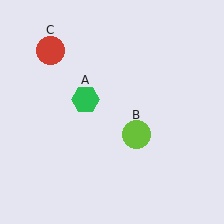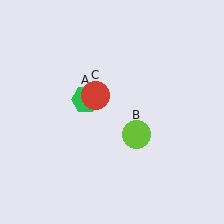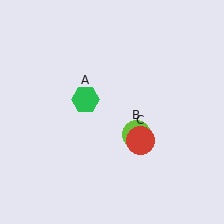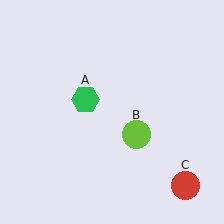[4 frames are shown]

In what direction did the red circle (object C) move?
The red circle (object C) moved down and to the right.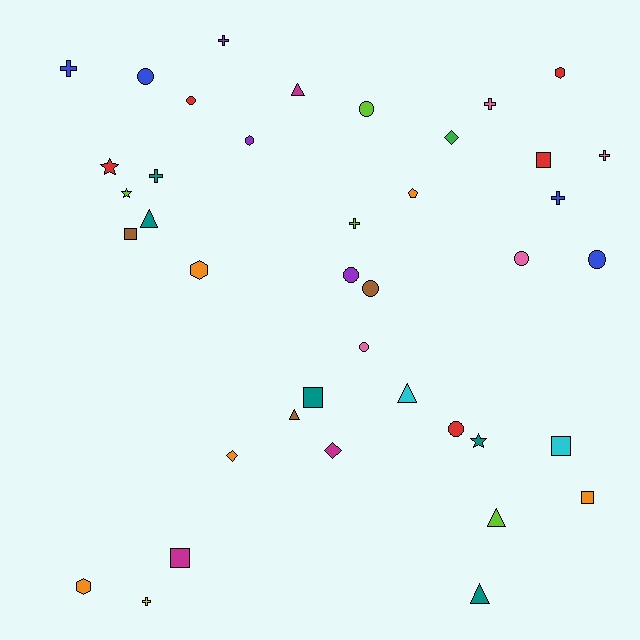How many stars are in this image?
There are 3 stars.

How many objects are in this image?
There are 40 objects.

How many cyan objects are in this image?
There are 2 cyan objects.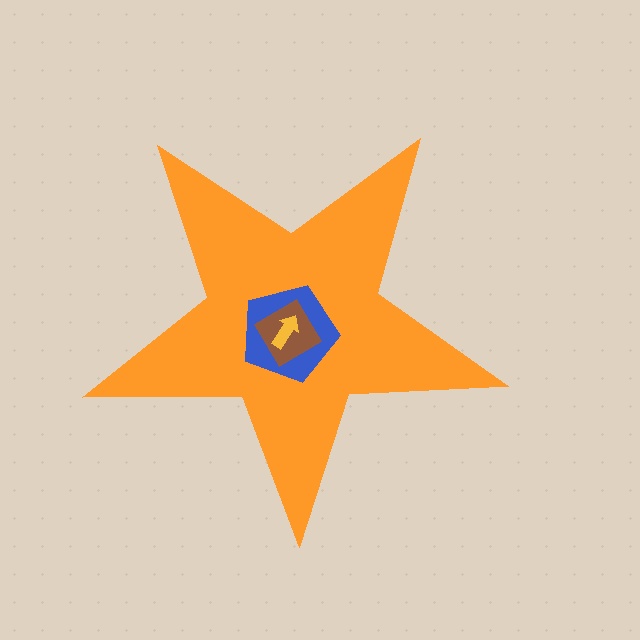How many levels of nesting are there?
4.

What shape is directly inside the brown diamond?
The yellow arrow.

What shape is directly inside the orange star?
The blue pentagon.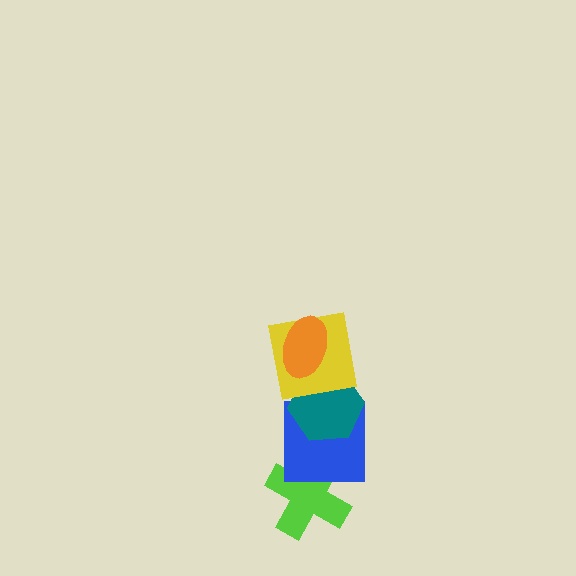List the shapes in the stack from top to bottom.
From top to bottom: the orange ellipse, the yellow square, the teal hexagon, the blue square, the lime cross.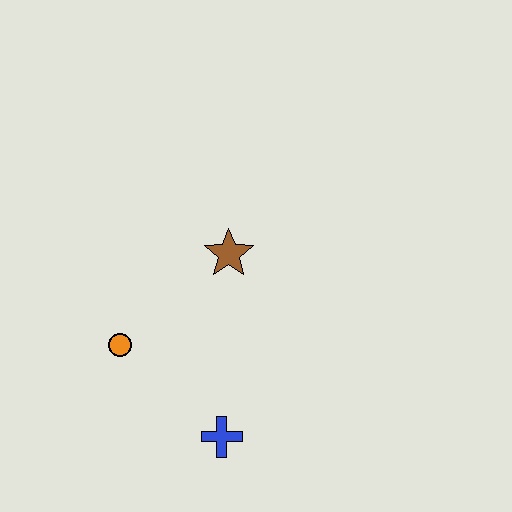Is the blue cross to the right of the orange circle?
Yes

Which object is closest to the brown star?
The orange circle is closest to the brown star.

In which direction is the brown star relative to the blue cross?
The brown star is above the blue cross.